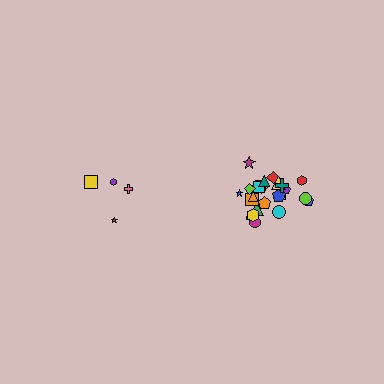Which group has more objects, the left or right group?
The right group.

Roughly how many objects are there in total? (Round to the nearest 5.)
Roughly 30 objects in total.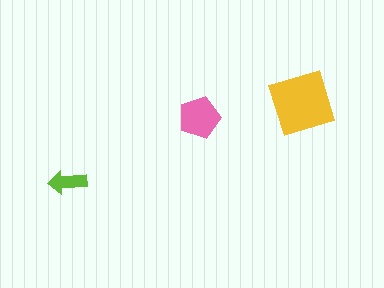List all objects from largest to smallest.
The yellow square, the pink pentagon, the lime arrow.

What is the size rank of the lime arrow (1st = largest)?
3rd.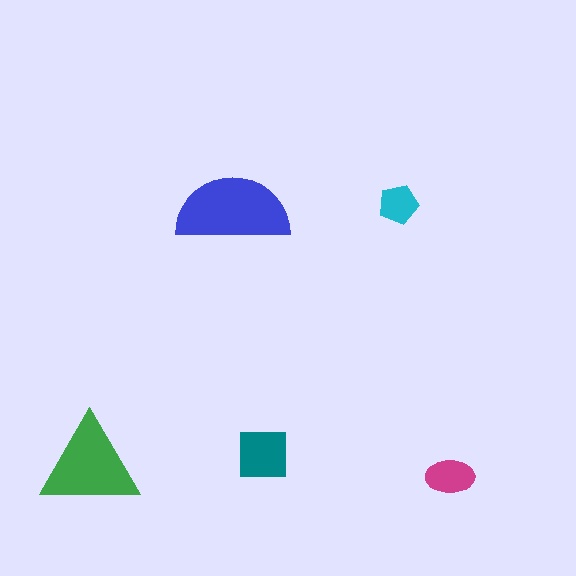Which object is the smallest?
The cyan pentagon.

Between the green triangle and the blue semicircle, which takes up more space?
The blue semicircle.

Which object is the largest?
The blue semicircle.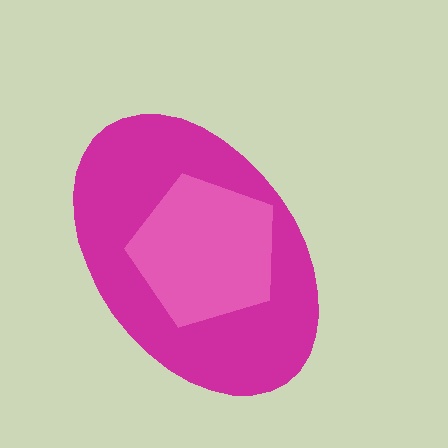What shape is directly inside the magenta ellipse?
The pink pentagon.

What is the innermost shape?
The pink pentagon.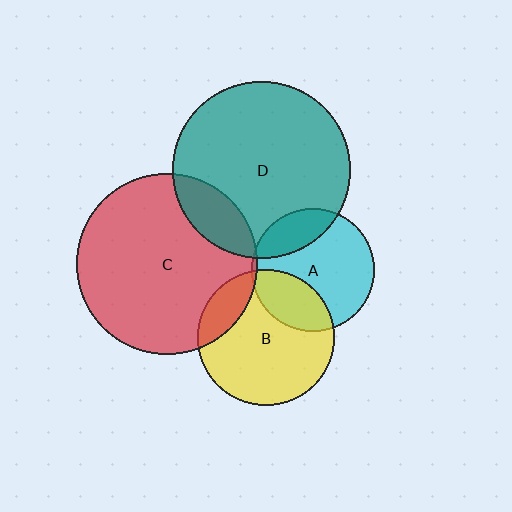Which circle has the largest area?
Circle C (red).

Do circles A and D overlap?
Yes.